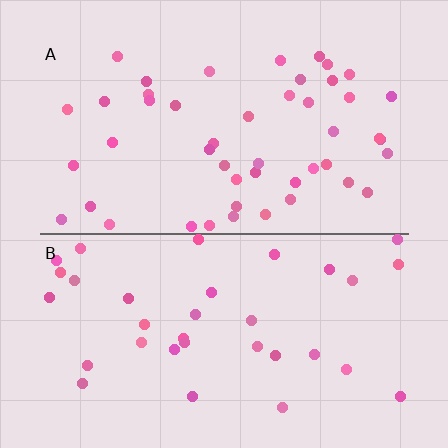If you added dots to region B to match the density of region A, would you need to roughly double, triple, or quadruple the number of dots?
Approximately double.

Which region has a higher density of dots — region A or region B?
A (the top).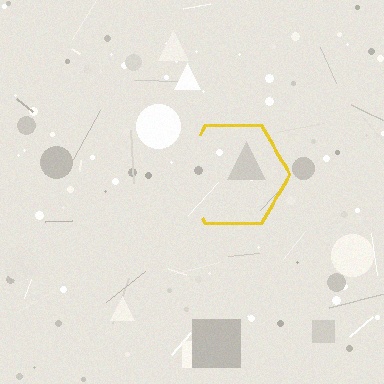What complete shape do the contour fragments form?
The contour fragments form a hexagon.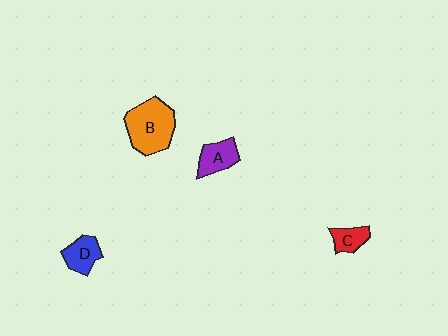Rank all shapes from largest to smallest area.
From largest to smallest: B (orange), A (purple), D (blue), C (red).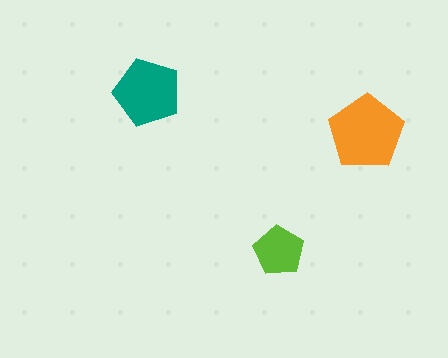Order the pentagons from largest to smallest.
the orange one, the teal one, the lime one.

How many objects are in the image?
There are 3 objects in the image.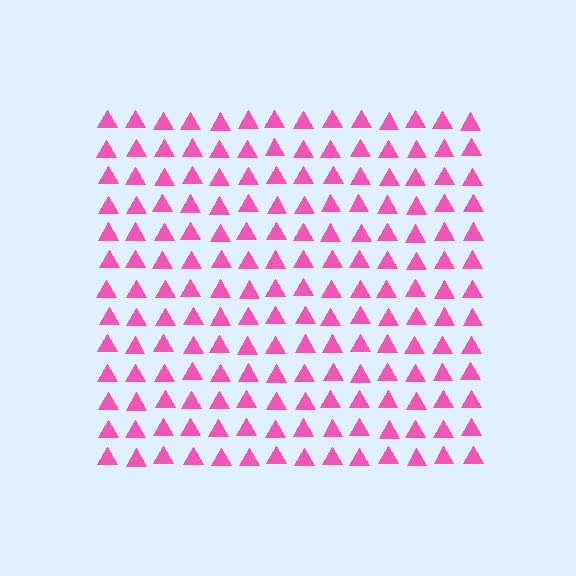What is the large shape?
The large shape is a square.